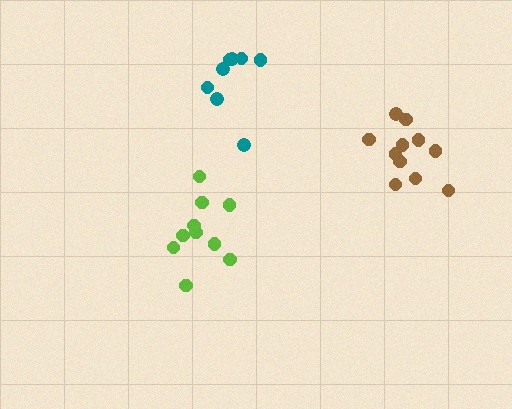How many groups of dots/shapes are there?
There are 3 groups.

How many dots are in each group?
Group 1: 11 dots, Group 2: 10 dots, Group 3: 8 dots (29 total).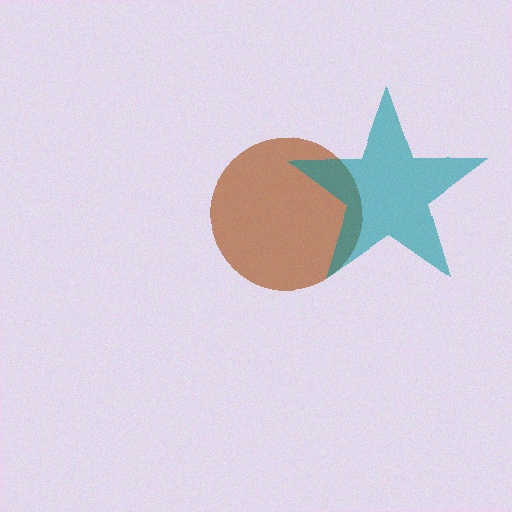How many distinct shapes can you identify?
There are 2 distinct shapes: a brown circle, a teal star.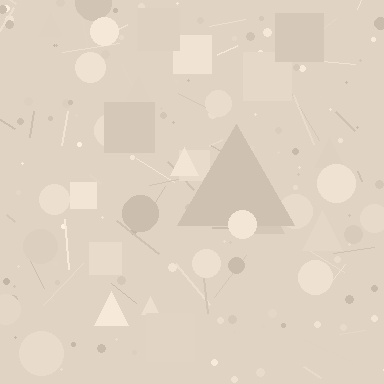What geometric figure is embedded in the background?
A triangle is embedded in the background.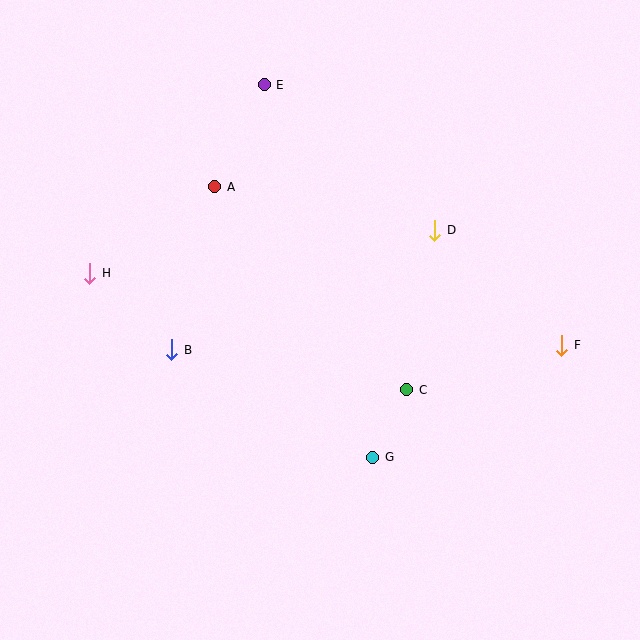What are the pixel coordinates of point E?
Point E is at (264, 85).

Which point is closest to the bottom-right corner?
Point F is closest to the bottom-right corner.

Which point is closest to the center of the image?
Point C at (407, 390) is closest to the center.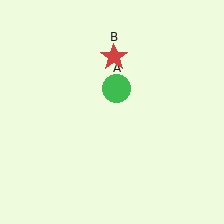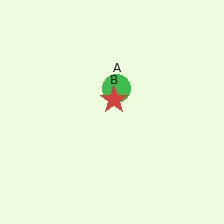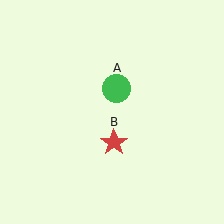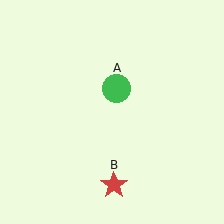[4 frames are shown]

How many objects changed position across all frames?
1 object changed position: red star (object B).